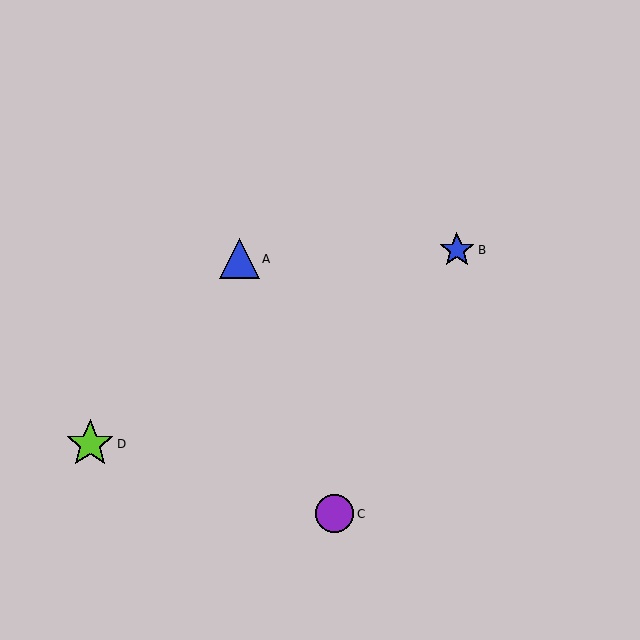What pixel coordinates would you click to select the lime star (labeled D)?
Click at (90, 444) to select the lime star D.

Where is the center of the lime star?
The center of the lime star is at (90, 444).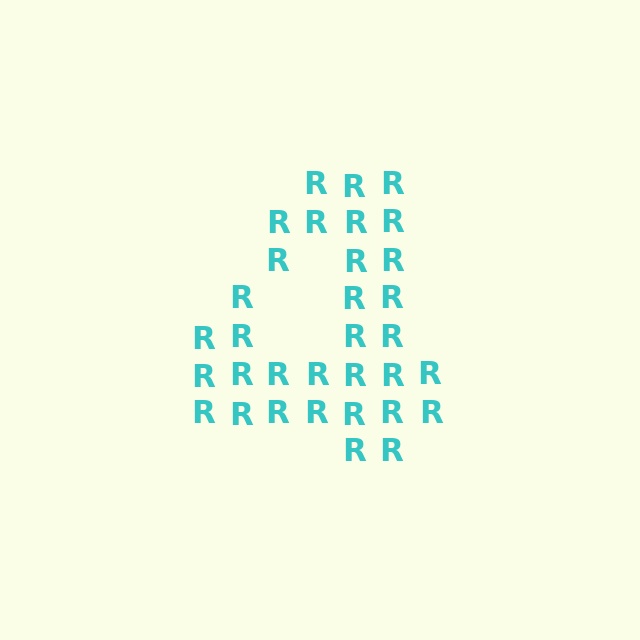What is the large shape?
The large shape is the digit 4.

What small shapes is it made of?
It is made of small letter R's.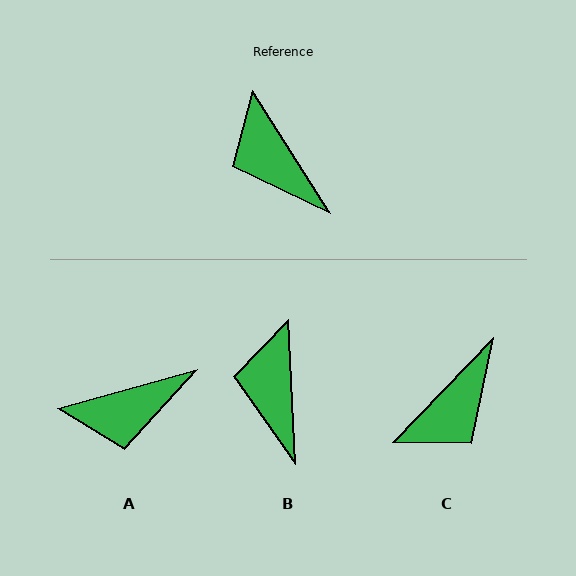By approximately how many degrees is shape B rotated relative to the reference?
Approximately 29 degrees clockwise.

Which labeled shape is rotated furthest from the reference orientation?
C, about 104 degrees away.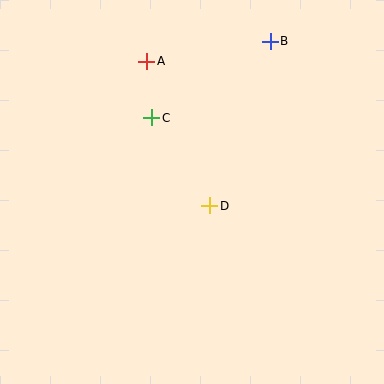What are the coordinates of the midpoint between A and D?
The midpoint between A and D is at (178, 134).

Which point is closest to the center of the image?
Point D at (210, 206) is closest to the center.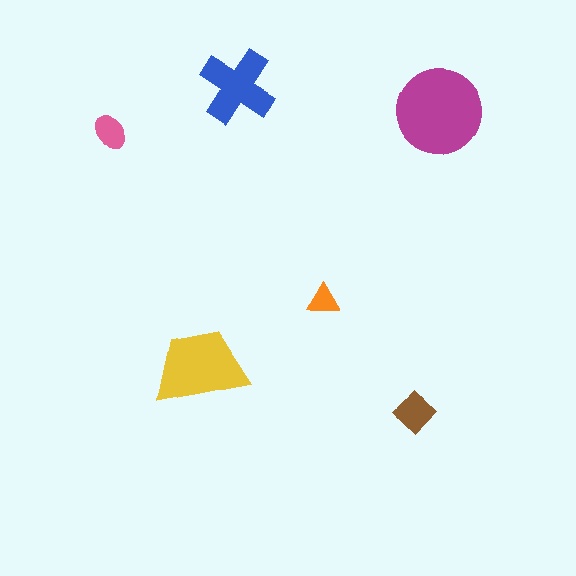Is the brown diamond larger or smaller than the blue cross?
Smaller.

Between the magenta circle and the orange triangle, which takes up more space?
The magenta circle.